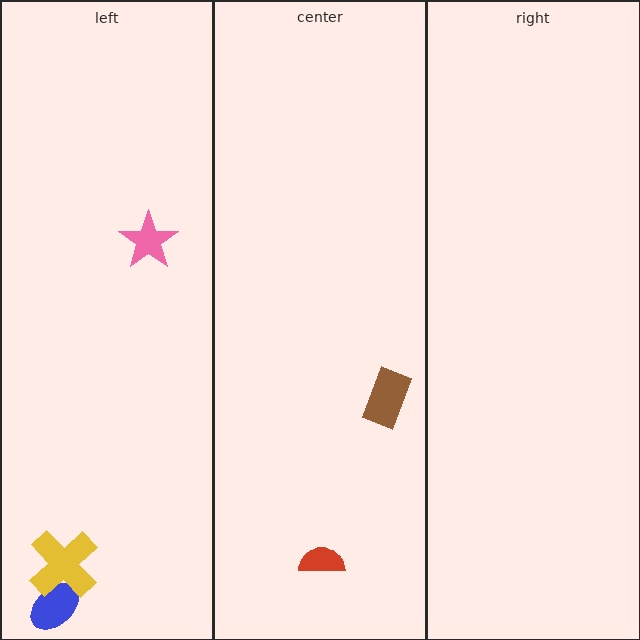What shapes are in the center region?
The brown rectangle, the red semicircle.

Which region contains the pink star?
The left region.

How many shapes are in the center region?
2.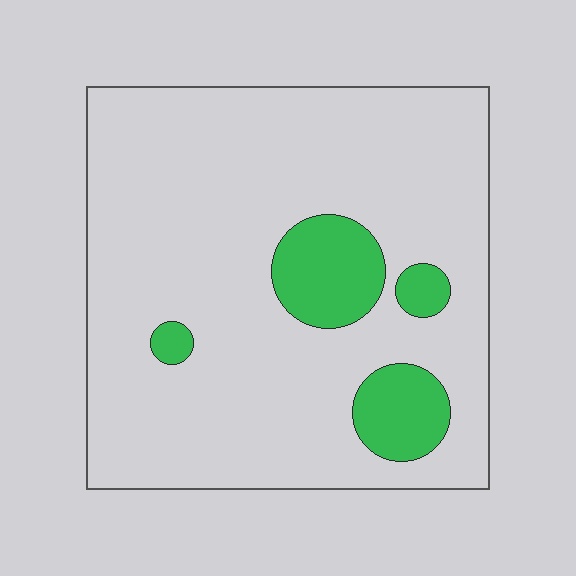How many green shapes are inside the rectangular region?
4.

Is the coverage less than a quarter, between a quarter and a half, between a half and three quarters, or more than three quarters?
Less than a quarter.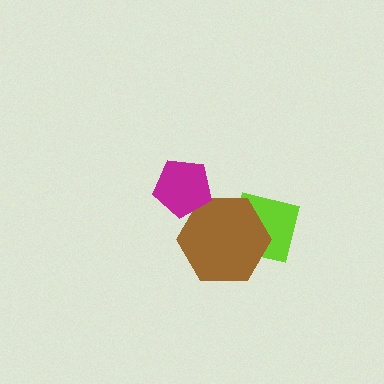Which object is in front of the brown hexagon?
The magenta pentagon is in front of the brown hexagon.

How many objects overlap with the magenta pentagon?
1 object overlaps with the magenta pentagon.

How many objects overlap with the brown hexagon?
2 objects overlap with the brown hexagon.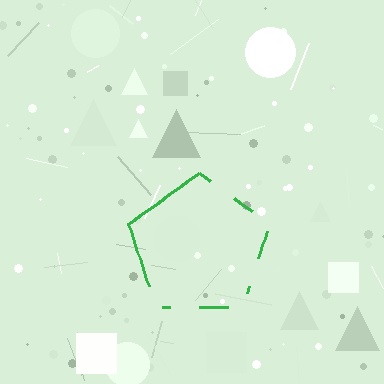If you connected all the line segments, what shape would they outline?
They would outline a pentagon.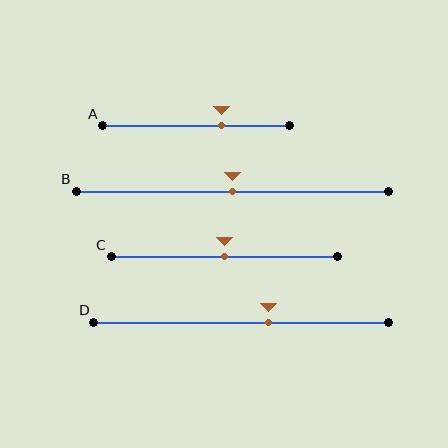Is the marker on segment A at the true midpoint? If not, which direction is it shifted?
No, the marker on segment A is shifted to the right by about 13% of the segment length.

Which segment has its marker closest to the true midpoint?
Segment B has its marker closest to the true midpoint.